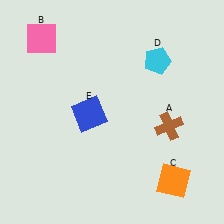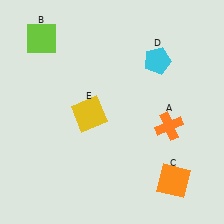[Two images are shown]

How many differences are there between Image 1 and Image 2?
There are 3 differences between the two images.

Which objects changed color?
A changed from brown to orange. B changed from pink to lime. E changed from blue to yellow.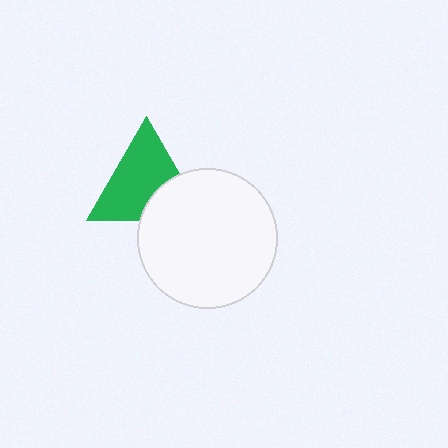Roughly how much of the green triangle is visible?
Most of it is visible (roughly 70%).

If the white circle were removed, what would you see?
You would see the complete green triangle.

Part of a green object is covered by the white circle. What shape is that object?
It is a triangle.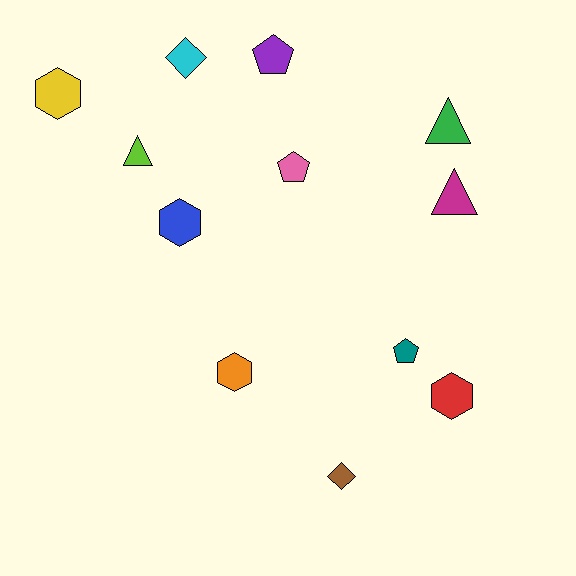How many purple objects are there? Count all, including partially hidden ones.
There is 1 purple object.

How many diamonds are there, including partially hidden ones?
There are 2 diamonds.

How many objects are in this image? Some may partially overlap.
There are 12 objects.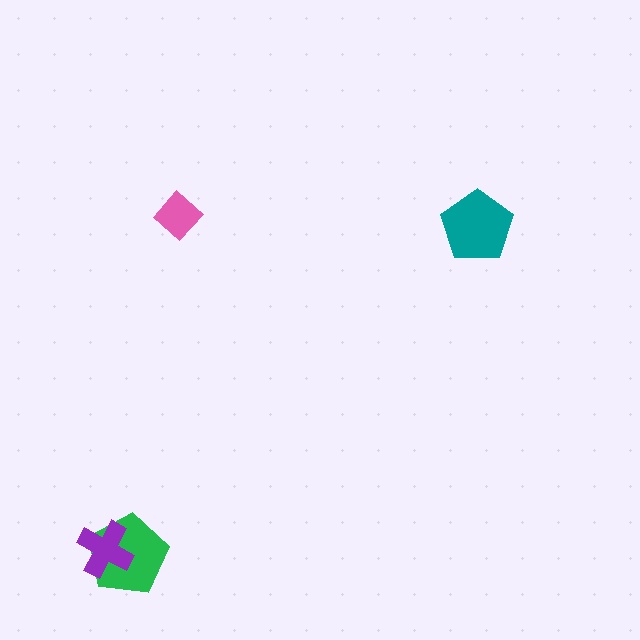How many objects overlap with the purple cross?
1 object overlaps with the purple cross.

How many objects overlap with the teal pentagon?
0 objects overlap with the teal pentagon.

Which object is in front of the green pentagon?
The purple cross is in front of the green pentagon.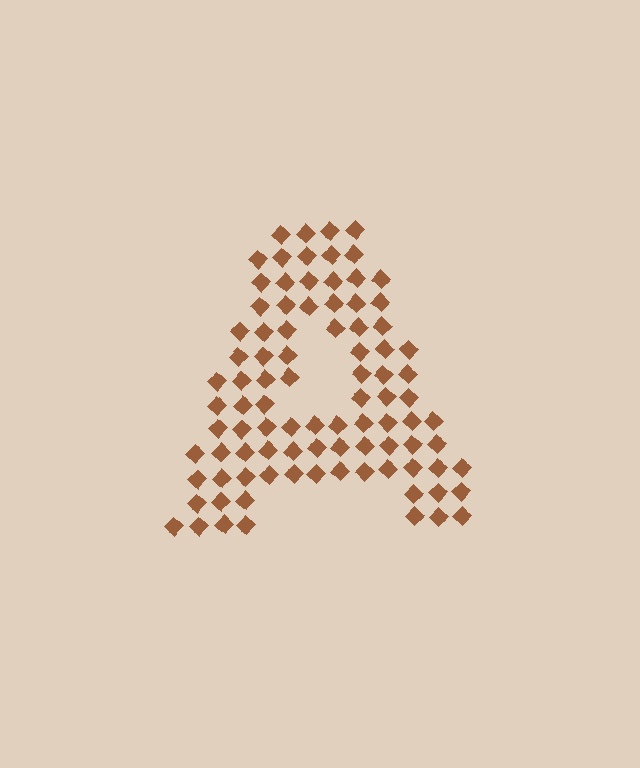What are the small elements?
The small elements are diamonds.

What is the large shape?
The large shape is the letter A.